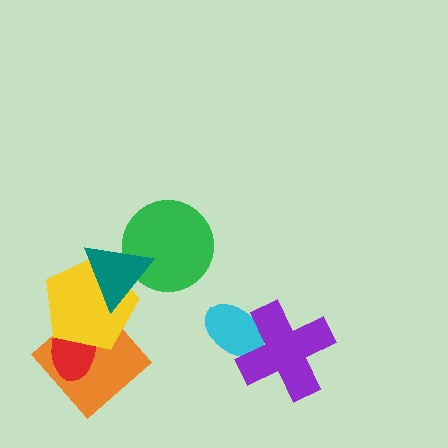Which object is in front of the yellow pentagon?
The teal triangle is in front of the yellow pentagon.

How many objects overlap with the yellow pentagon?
3 objects overlap with the yellow pentagon.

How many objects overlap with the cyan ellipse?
1 object overlaps with the cyan ellipse.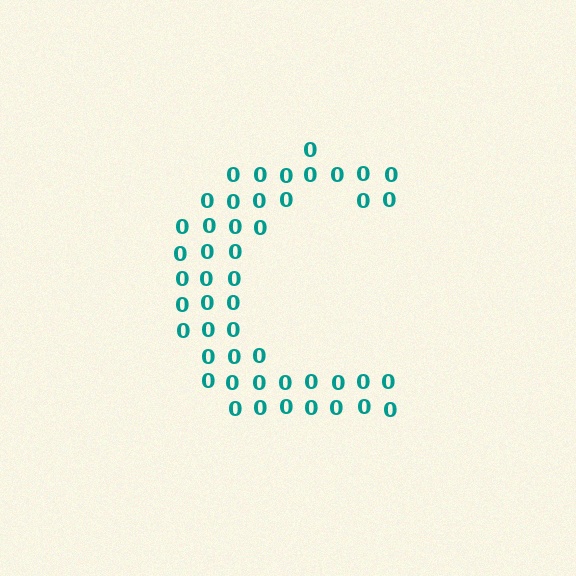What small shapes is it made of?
It is made of small digit 0's.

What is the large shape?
The large shape is the letter C.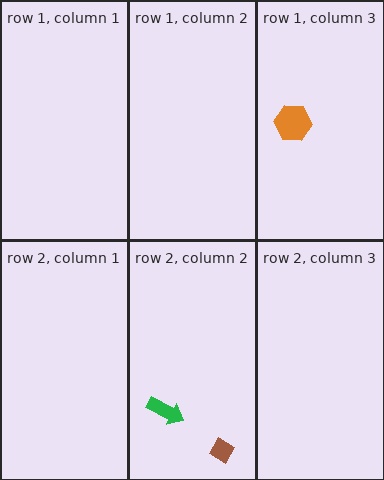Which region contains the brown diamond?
The row 2, column 2 region.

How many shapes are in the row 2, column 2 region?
2.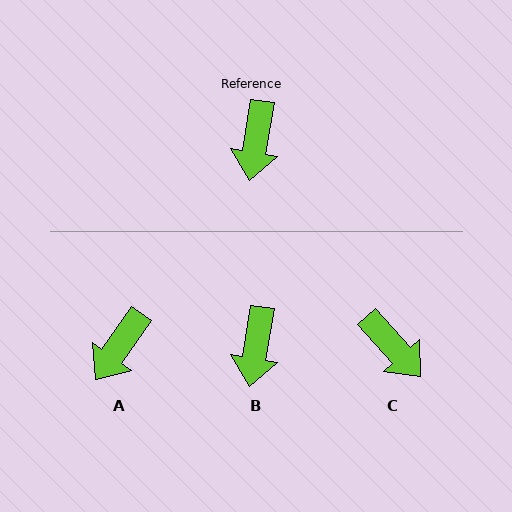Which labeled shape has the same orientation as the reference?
B.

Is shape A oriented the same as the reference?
No, it is off by about 26 degrees.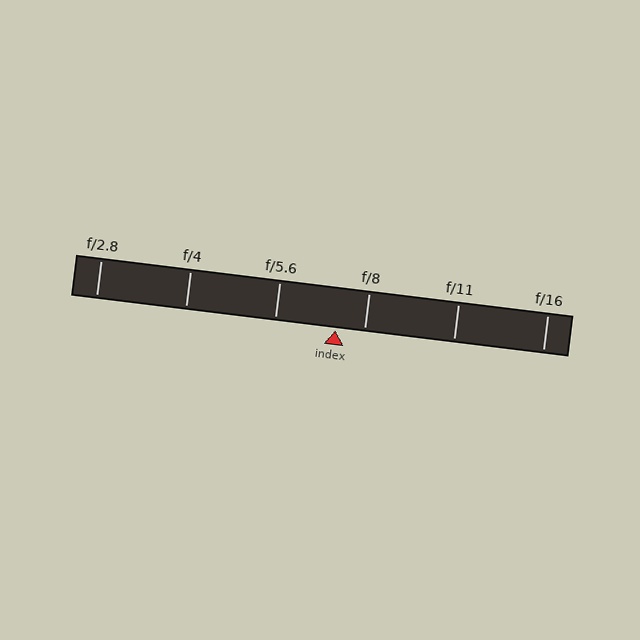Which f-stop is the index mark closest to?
The index mark is closest to f/8.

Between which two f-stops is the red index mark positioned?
The index mark is between f/5.6 and f/8.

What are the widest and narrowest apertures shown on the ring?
The widest aperture shown is f/2.8 and the narrowest is f/16.